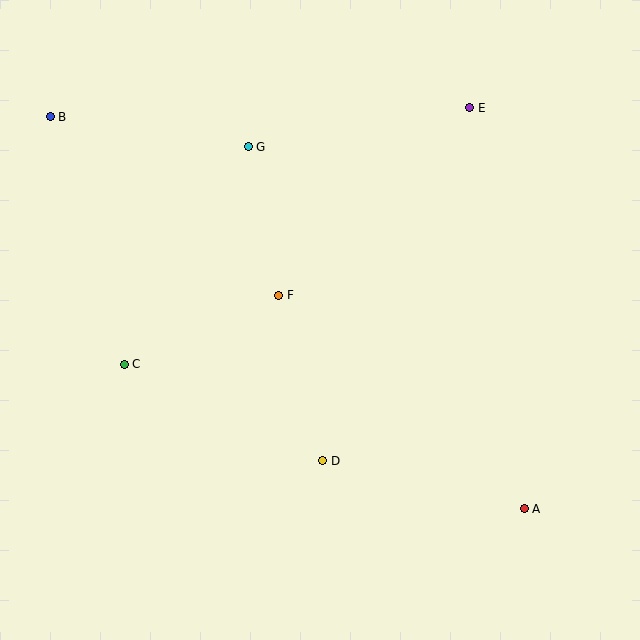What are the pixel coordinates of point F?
Point F is at (279, 295).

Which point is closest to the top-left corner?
Point B is closest to the top-left corner.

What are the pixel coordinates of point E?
Point E is at (470, 108).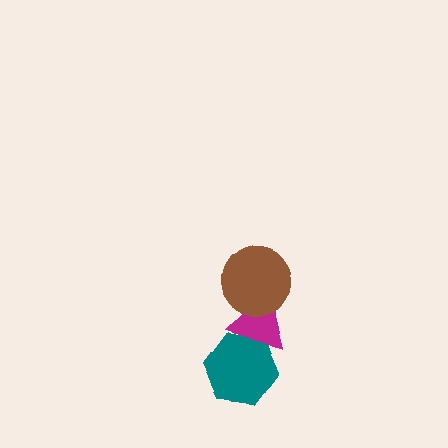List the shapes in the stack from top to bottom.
From top to bottom: the brown circle, the magenta triangle, the teal hexagon.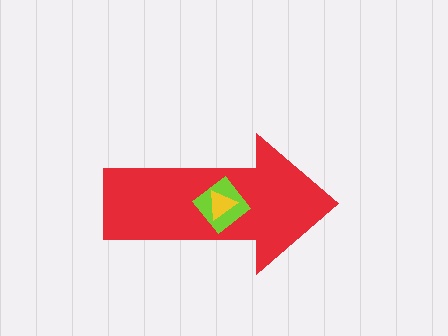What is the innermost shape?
The yellow triangle.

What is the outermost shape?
The red arrow.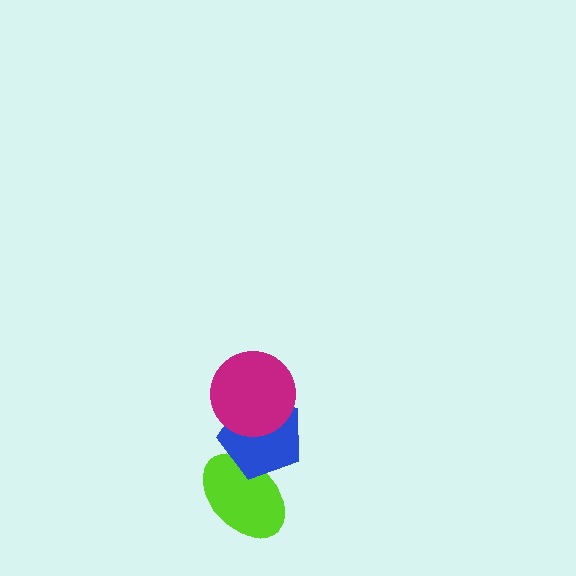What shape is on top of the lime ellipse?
The blue pentagon is on top of the lime ellipse.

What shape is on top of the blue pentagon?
The magenta circle is on top of the blue pentagon.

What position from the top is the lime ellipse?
The lime ellipse is 3rd from the top.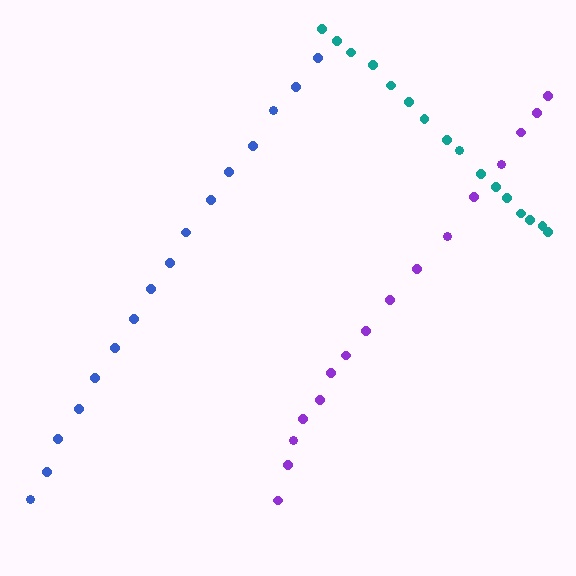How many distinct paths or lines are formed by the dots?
There are 3 distinct paths.